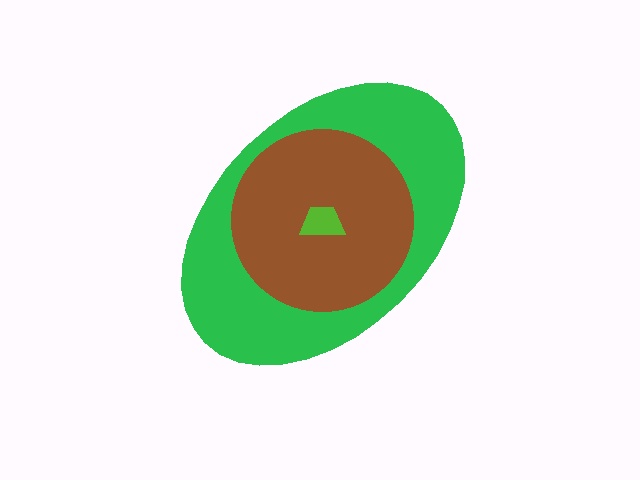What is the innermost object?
The lime trapezoid.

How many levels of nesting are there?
3.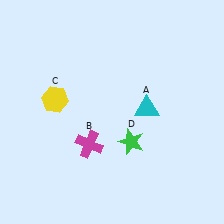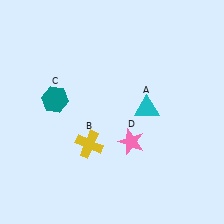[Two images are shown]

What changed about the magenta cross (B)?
In Image 1, B is magenta. In Image 2, it changed to yellow.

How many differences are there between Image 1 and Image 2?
There are 3 differences between the two images.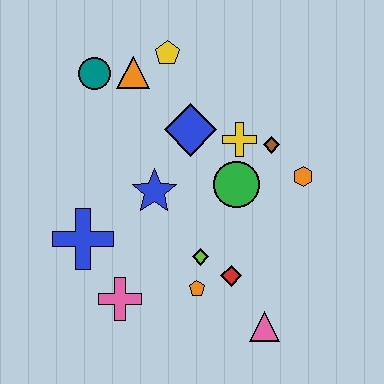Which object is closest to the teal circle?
The orange triangle is closest to the teal circle.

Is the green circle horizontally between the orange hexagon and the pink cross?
Yes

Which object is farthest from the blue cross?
The orange hexagon is farthest from the blue cross.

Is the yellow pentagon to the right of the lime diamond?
No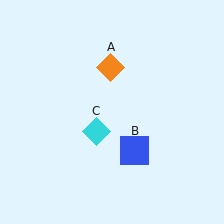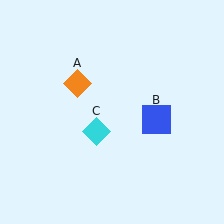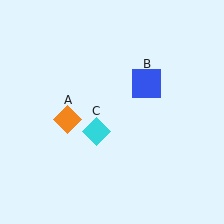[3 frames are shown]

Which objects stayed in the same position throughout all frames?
Cyan diamond (object C) remained stationary.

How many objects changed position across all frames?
2 objects changed position: orange diamond (object A), blue square (object B).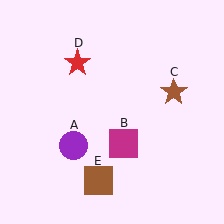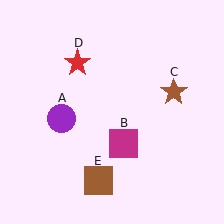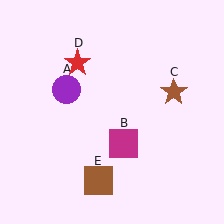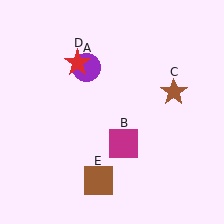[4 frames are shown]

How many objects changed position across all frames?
1 object changed position: purple circle (object A).